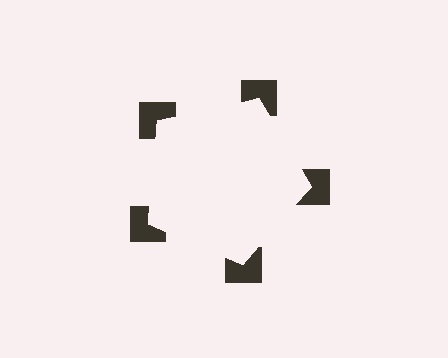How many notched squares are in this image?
There are 5 — one at each vertex of the illusory pentagon.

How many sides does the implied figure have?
5 sides.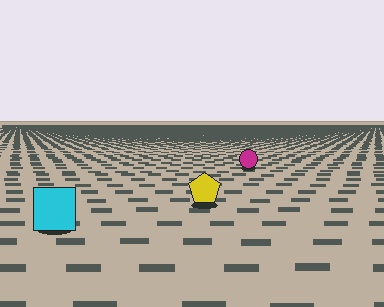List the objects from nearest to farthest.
From nearest to farthest: the cyan square, the yellow pentagon, the magenta circle.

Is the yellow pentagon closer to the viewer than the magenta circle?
Yes. The yellow pentagon is closer — you can tell from the texture gradient: the ground texture is coarser near it.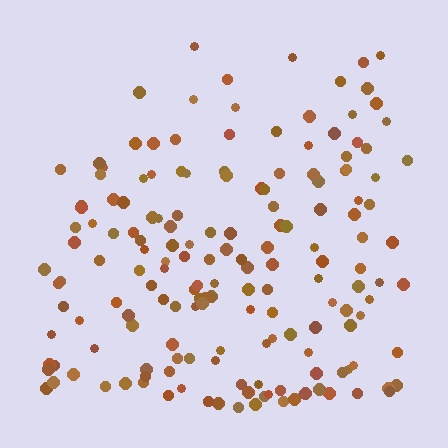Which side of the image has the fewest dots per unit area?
The top.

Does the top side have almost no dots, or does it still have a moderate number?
Still a moderate number, just noticeably fewer than the bottom.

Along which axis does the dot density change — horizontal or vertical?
Vertical.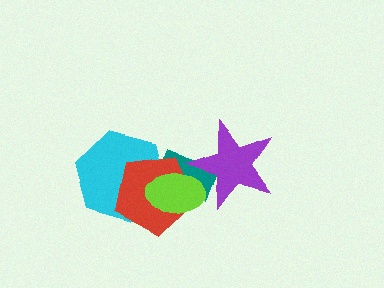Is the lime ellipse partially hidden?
No, no other shape covers it.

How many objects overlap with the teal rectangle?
4 objects overlap with the teal rectangle.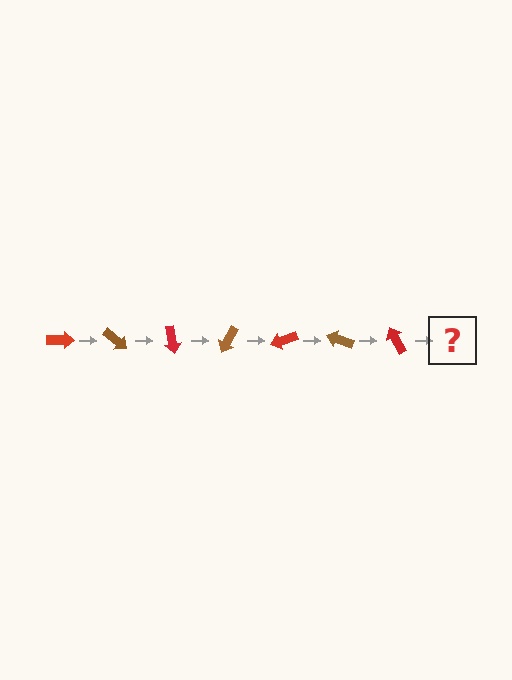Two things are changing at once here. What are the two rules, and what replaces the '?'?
The two rules are that it rotates 40 degrees each step and the color cycles through red and brown. The '?' should be a brown arrow, rotated 280 degrees from the start.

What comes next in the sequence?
The next element should be a brown arrow, rotated 280 degrees from the start.